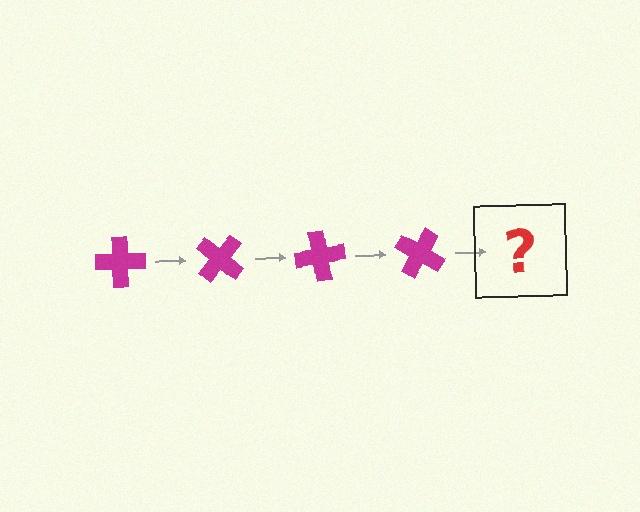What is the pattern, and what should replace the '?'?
The pattern is that the cross rotates 40 degrees each step. The '?' should be a magenta cross rotated 160 degrees.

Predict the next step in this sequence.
The next step is a magenta cross rotated 160 degrees.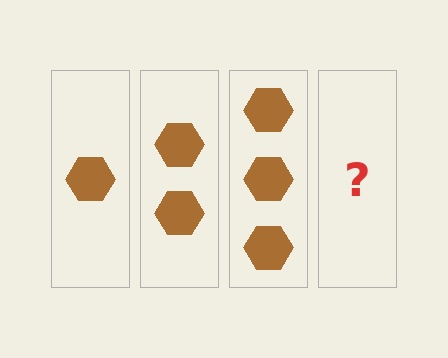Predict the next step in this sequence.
The next step is 4 hexagons.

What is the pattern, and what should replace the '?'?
The pattern is that each step adds one more hexagon. The '?' should be 4 hexagons.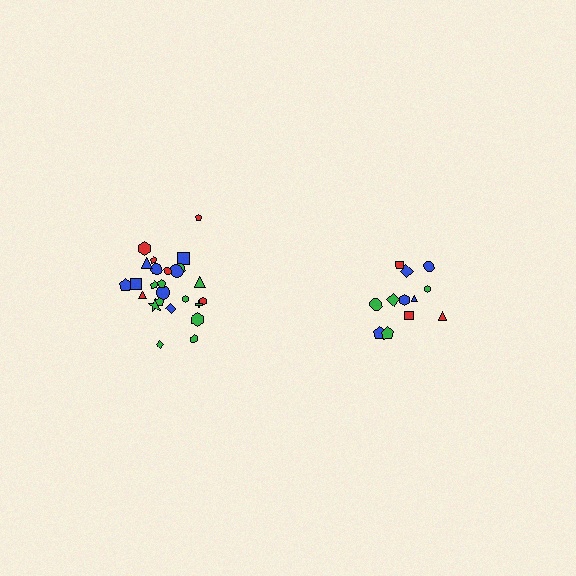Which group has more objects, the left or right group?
The left group.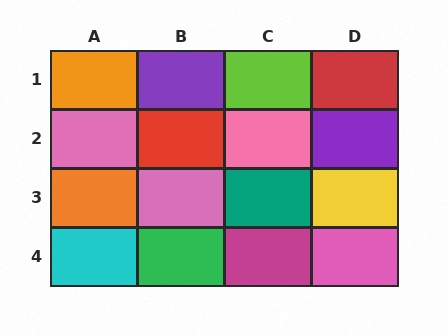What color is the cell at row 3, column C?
Teal.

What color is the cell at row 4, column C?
Magenta.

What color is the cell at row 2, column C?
Pink.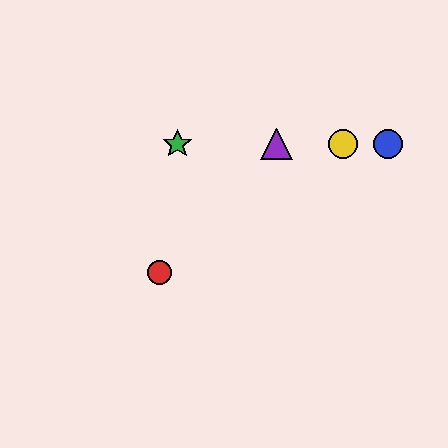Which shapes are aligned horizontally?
The blue circle, the green star, the yellow circle, the purple triangle are aligned horizontally.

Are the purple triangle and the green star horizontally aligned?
Yes, both are at y≈144.